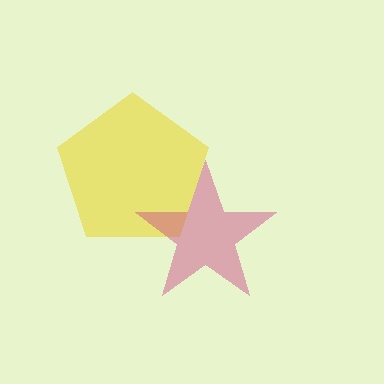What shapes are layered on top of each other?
The layered shapes are: a yellow pentagon, a magenta star.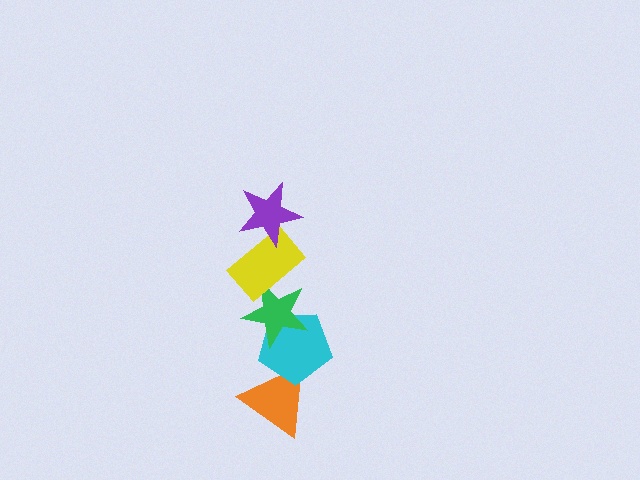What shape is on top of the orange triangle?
The cyan pentagon is on top of the orange triangle.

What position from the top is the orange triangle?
The orange triangle is 5th from the top.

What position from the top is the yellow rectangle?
The yellow rectangle is 2nd from the top.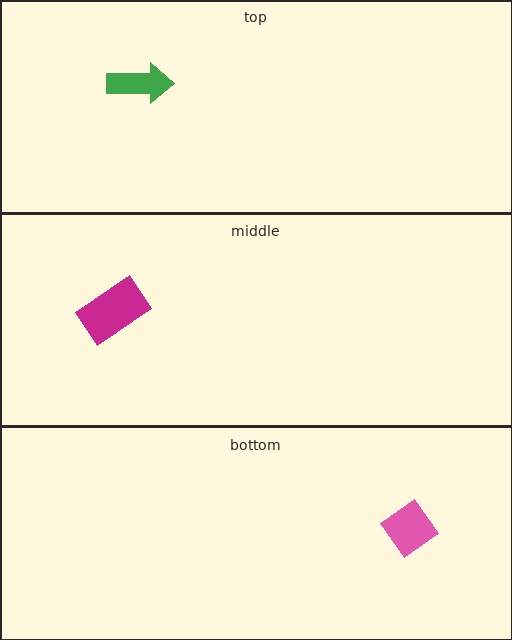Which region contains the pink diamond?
The bottom region.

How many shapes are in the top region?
1.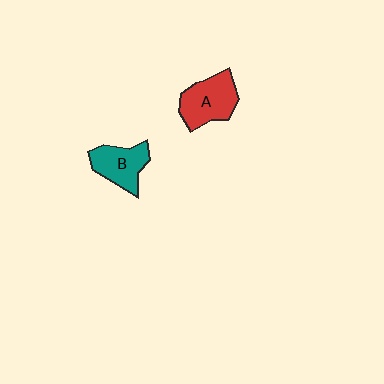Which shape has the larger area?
Shape A (red).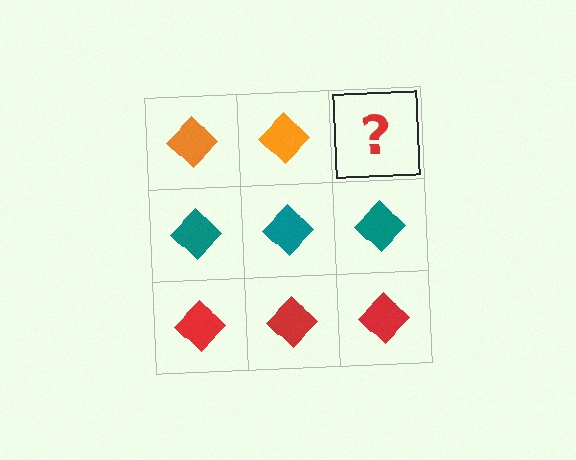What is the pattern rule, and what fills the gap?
The rule is that each row has a consistent color. The gap should be filled with an orange diamond.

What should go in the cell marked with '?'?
The missing cell should contain an orange diamond.